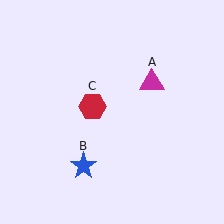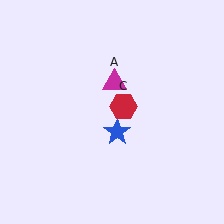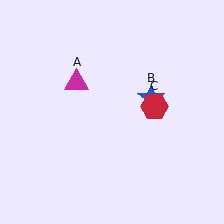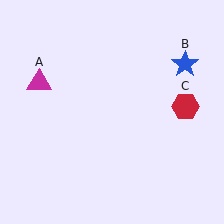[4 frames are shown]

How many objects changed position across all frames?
3 objects changed position: magenta triangle (object A), blue star (object B), red hexagon (object C).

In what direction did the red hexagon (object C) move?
The red hexagon (object C) moved right.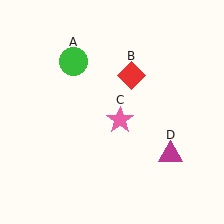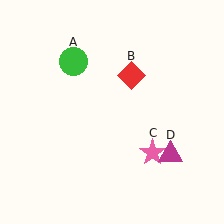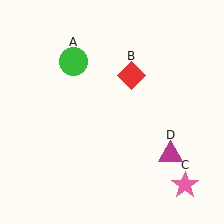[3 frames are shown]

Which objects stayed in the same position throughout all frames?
Green circle (object A) and red diamond (object B) and magenta triangle (object D) remained stationary.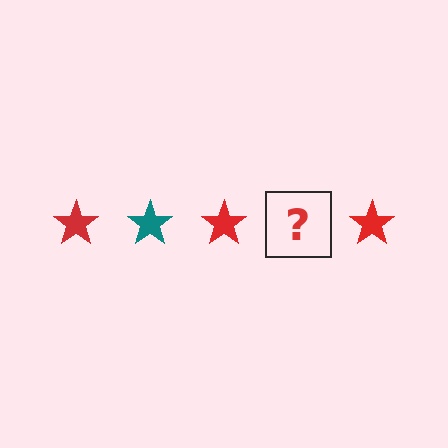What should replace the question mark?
The question mark should be replaced with a teal star.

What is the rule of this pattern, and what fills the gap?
The rule is that the pattern cycles through red, teal stars. The gap should be filled with a teal star.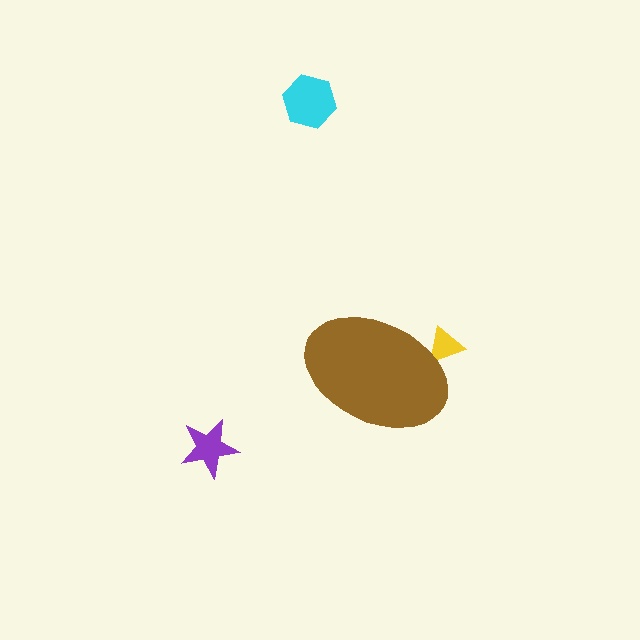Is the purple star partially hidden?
No, the purple star is fully visible.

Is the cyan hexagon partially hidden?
No, the cyan hexagon is fully visible.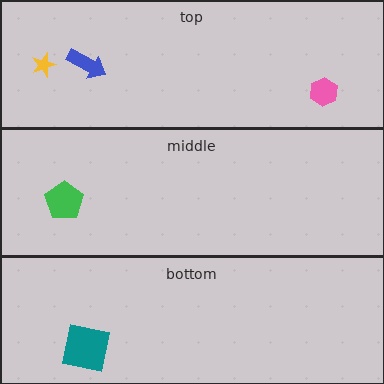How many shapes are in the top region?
3.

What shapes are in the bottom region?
The teal square.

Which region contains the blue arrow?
The top region.